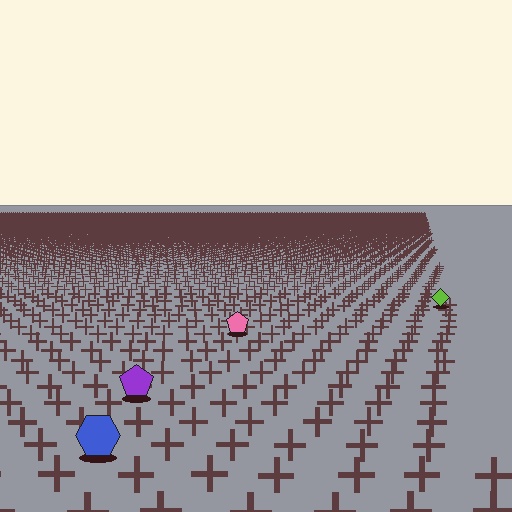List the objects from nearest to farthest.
From nearest to farthest: the blue hexagon, the purple pentagon, the pink pentagon, the lime diamond.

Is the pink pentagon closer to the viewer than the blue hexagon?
No. The blue hexagon is closer — you can tell from the texture gradient: the ground texture is coarser near it.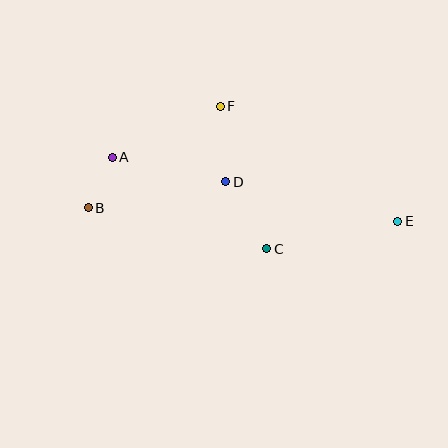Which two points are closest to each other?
Points A and B are closest to each other.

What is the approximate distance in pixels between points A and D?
The distance between A and D is approximately 116 pixels.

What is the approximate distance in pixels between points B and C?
The distance between B and C is approximately 183 pixels.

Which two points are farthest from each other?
Points B and E are farthest from each other.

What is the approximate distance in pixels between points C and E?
The distance between C and E is approximately 134 pixels.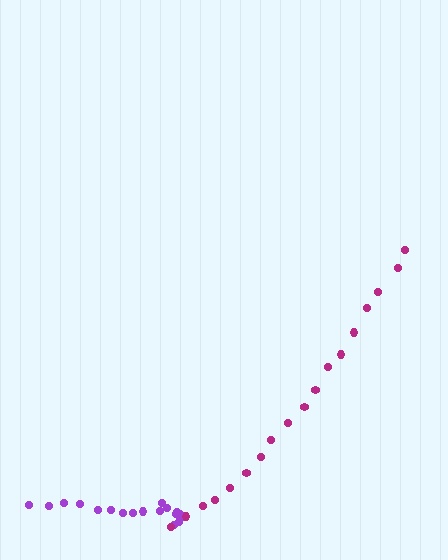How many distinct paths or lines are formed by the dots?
There are 2 distinct paths.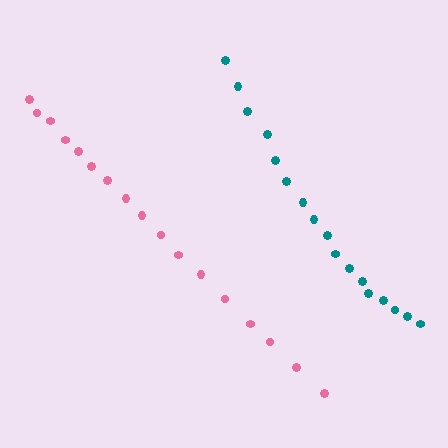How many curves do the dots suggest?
There are 2 distinct paths.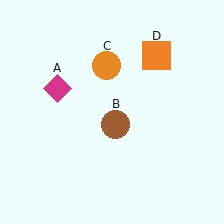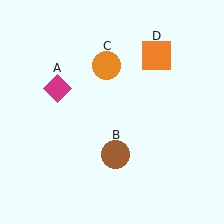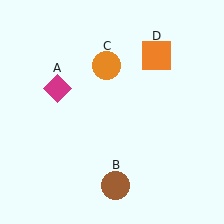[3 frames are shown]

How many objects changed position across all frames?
1 object changed position: brown circle (object B).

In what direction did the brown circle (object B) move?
The brown circle (object B) moved down.